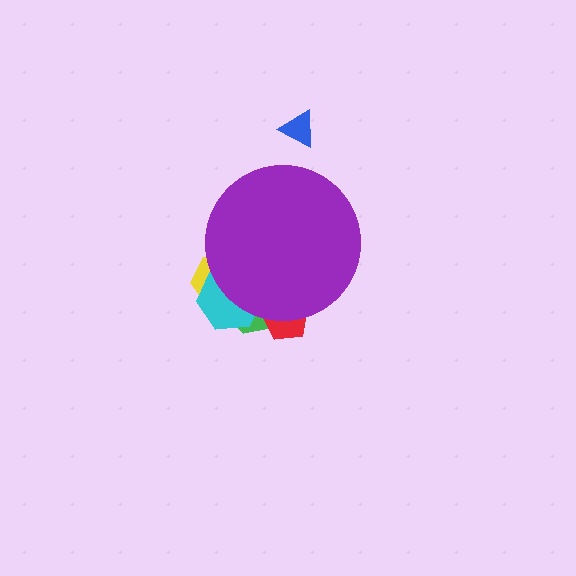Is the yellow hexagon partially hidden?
Yes, the yellow hexagon is partially hidden behind the purple circle.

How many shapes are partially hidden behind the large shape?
4 shapes are partially hidden.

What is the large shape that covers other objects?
A purple circle.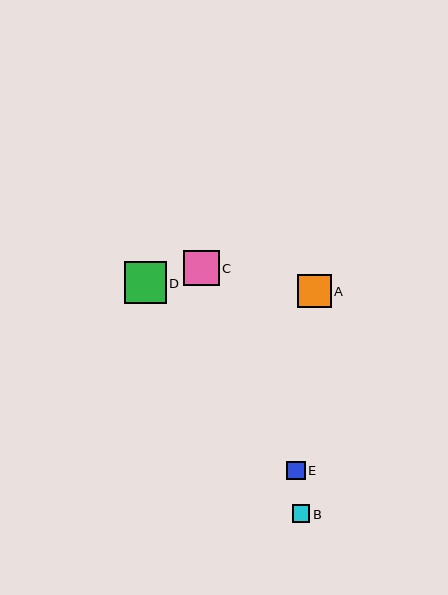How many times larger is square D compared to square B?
Square D is approximately 2.4 times the size of square B.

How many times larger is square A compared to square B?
Square A is approximately 1.9 times the size of square B.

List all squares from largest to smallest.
From largest to smallest: D, C, A, E, B.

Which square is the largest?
Square D is the largest with a size of approximately 42 pixels.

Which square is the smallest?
Square B is the smallest with a size of approximately 18 pixels.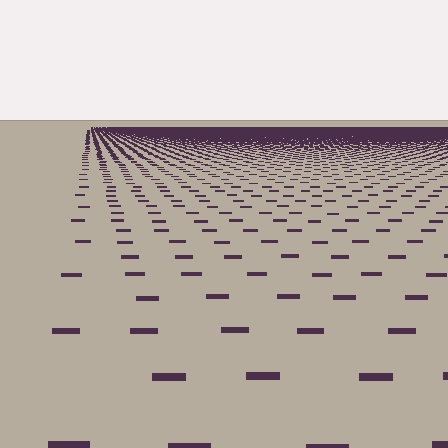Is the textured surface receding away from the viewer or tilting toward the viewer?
The surface is receding away from the viewer. Texture elements get smaller and denser toward the top.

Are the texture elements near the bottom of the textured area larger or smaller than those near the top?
Larger. Near the bottom, elements are closer to the viewer and appear at a bigger on-screen size.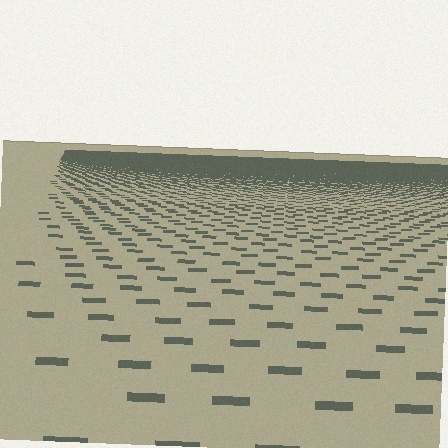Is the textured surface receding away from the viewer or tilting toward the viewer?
The surface is receding away from the viewer. Texture elements get smaller and denser toward the top.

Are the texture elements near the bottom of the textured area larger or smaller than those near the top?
Larger. Near the bottom, elements are closer to the viewer and appear at a bigger on-screen size.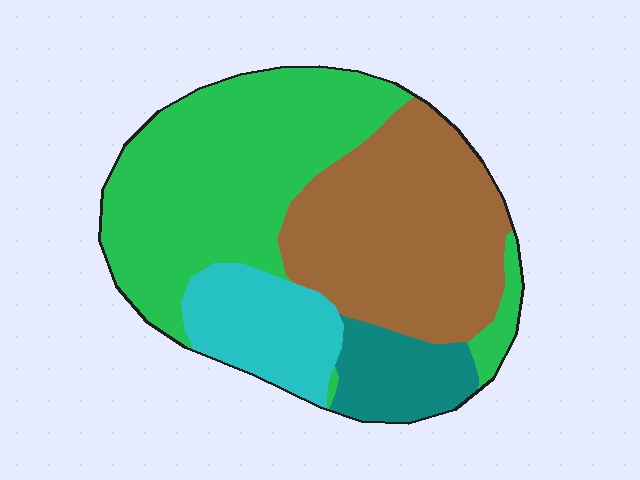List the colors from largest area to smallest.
From largest to smallest: green, brown, cyan, teal.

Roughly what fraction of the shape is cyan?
Cyan covers 14% of the shape.